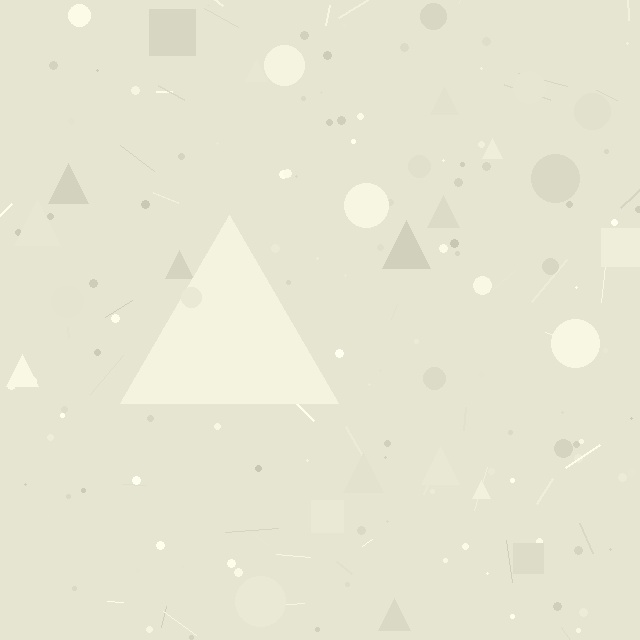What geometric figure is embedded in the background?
A triangle is embedded in the background.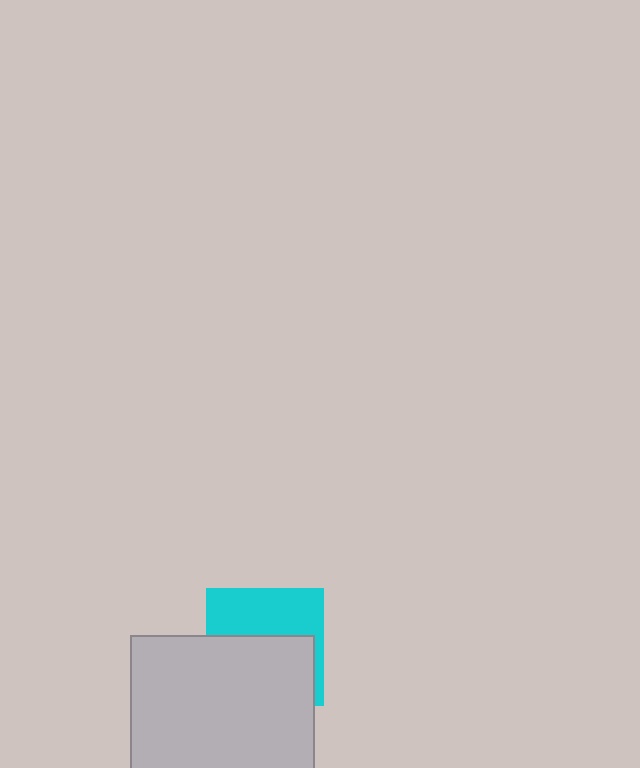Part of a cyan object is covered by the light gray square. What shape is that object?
It is a square.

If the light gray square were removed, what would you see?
You would see the complete cyan square.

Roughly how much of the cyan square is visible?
A small part of it is visible (roughly 45%).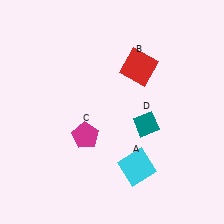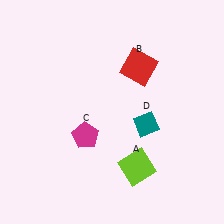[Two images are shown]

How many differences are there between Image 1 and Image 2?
There is 1 difference between the two images.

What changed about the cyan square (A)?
In Image 1, A is cyan. In Image 2, it changed to lime.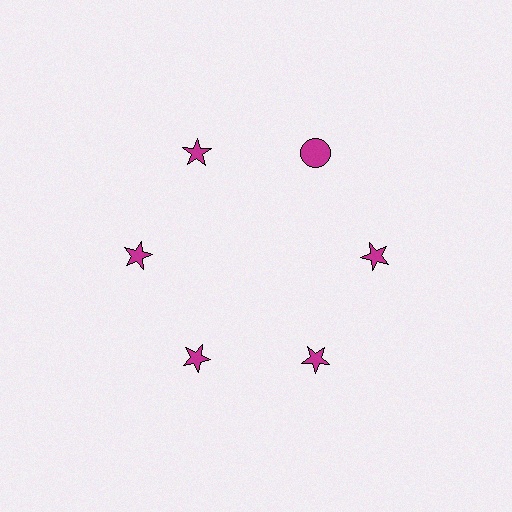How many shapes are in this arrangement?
There are 6 shapes arranged in a ring pattern.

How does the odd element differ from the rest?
It has a different shape: circle instead of star.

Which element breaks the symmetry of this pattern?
The magenta circle at roughly the 1 o'clock position breaks the symmetry. All other shapes are magenta stars.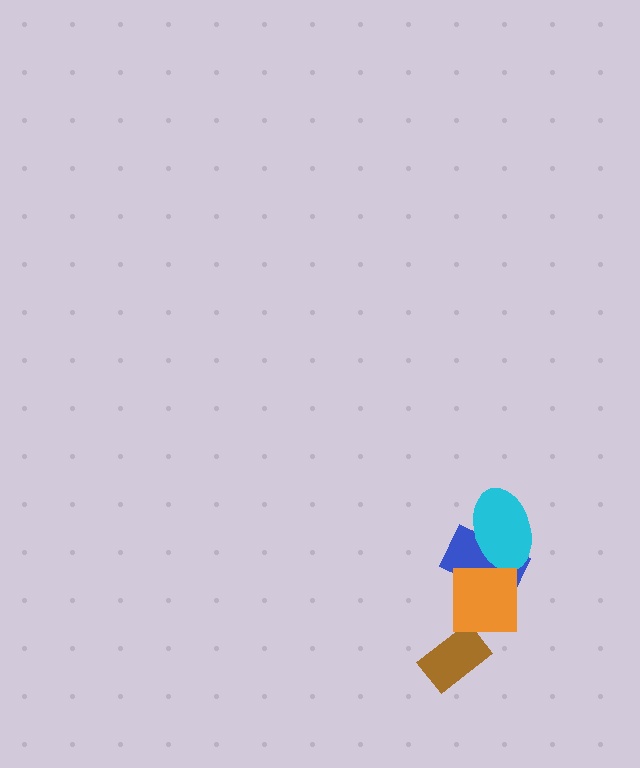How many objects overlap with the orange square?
1 object overlaps with the orange square.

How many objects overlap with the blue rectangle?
2 objects overlap with the blue rectangle.